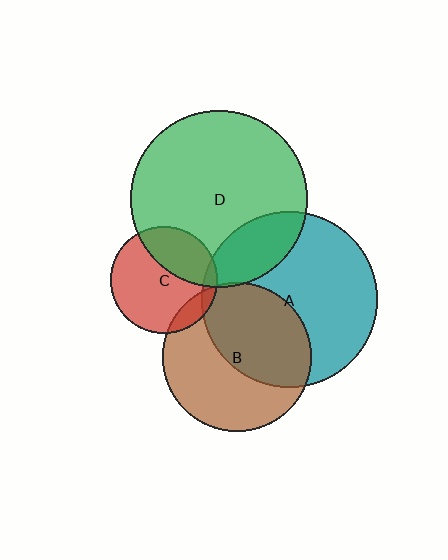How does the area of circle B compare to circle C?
Approximately 1.9 times.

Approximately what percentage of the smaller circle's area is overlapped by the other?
Approximately 30%.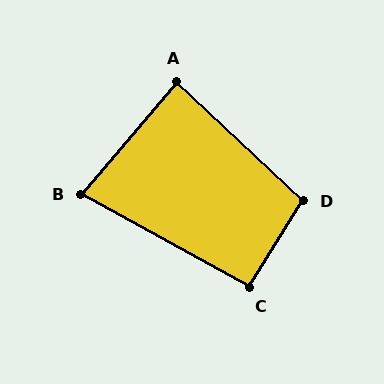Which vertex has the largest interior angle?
D, at approximately 101 degrees.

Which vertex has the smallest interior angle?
B, at approximately 79 degrees.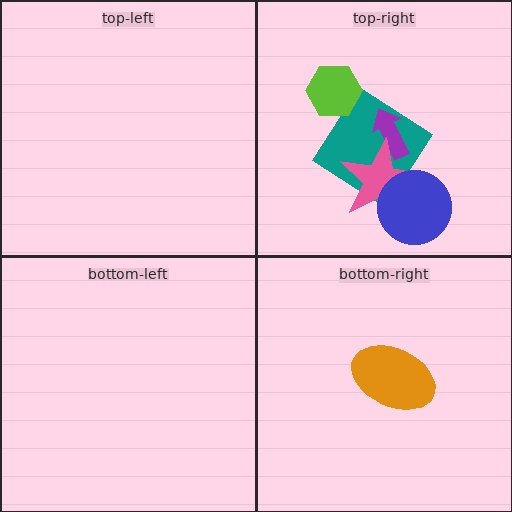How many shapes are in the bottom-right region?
1.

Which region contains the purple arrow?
The top-right region.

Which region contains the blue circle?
The top-right region.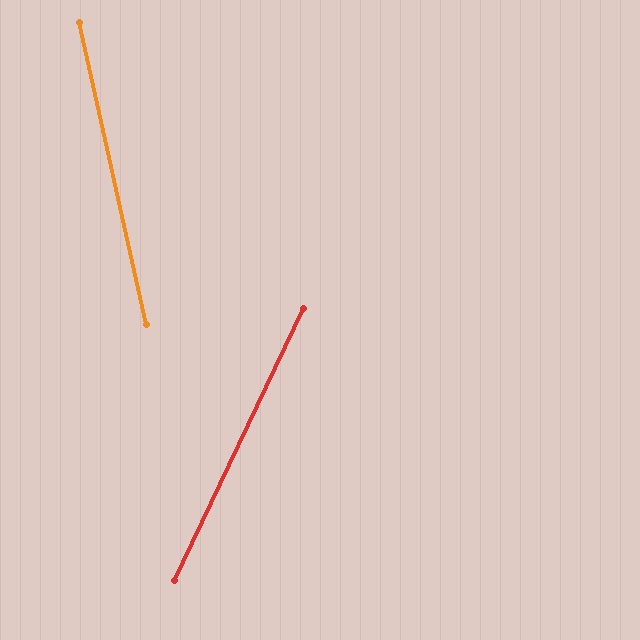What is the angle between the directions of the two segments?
Approximately 38 degrees.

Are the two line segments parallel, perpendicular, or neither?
Neither parallel nor perpendicular — they differ by about 38°.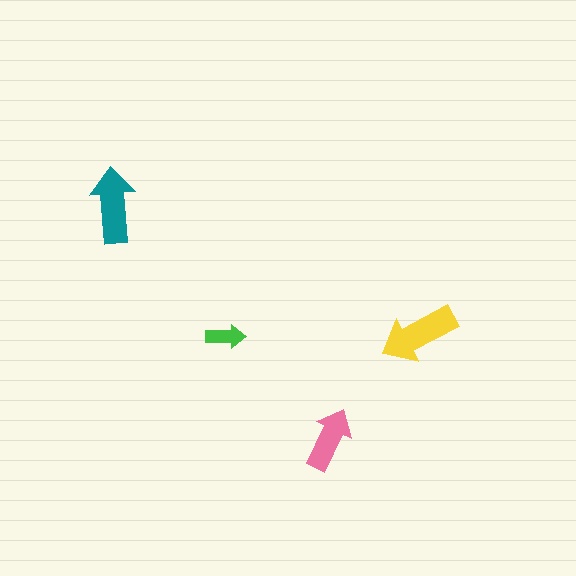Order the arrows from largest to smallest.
the yellow one, the teal one, the pink one, the green one.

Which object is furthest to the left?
The teal arrow is leftmost.